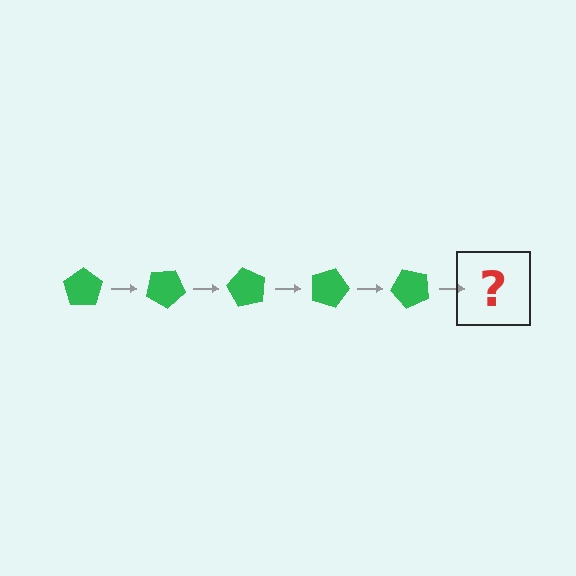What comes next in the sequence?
The next element should be a green pentagon rotated 150 degrees.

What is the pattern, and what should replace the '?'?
The pattern is that the pentagon rotates 30 degrees each step. The '?' should be a green pentagon rotated 150 degrees.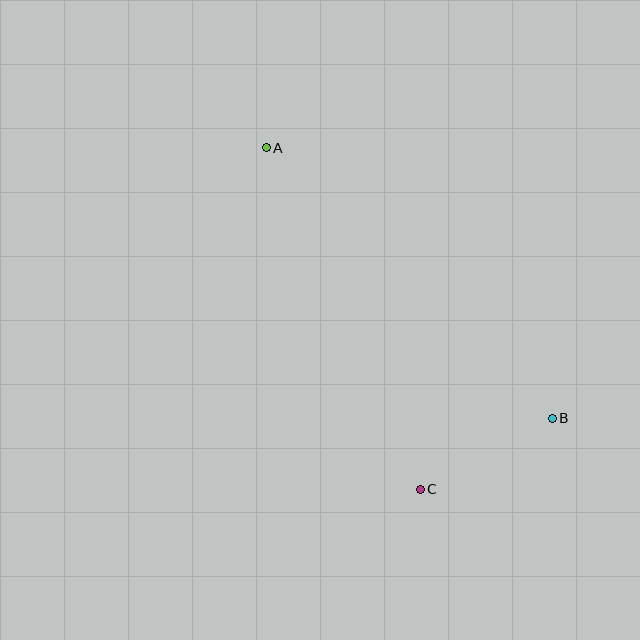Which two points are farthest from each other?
Points A and B are farthest from each other.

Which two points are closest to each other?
Points B and C are closest to each other.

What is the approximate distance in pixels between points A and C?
The distance between A and C is approximately 375 pixels.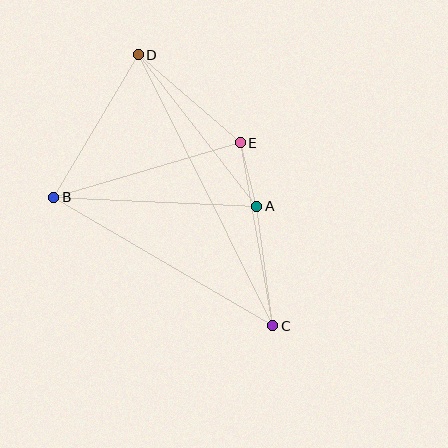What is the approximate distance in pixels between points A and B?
The distance between A and B is approximately 203 pixels.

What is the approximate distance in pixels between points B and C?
The distance between B and C is approximately 254 pixels.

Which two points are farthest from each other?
Points C and D are farthest from each other.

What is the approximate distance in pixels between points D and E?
The distance between D and E is approximately 134 pixels.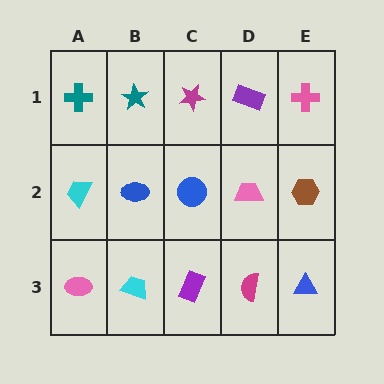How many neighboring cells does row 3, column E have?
2.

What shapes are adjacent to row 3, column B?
A blue ellipse (row 2, column B), a pink ellipse (row 3, column A), a purple rectangle (row 3, column C).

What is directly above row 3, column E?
A brown hexagon.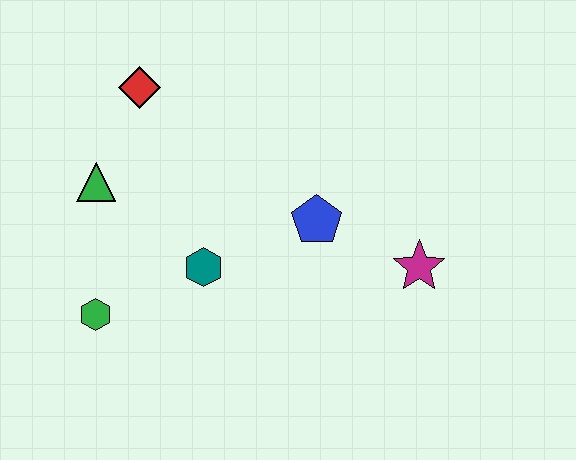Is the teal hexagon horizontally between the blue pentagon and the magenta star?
No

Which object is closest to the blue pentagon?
The magenta star is closest to the blue pentagon.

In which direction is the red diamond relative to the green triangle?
The red diamond is above the green triangle.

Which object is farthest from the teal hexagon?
The magenta star is farthest from the teal hexagon.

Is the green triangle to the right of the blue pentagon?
No